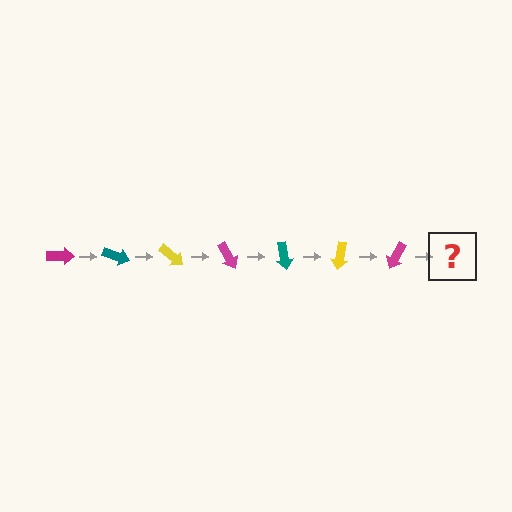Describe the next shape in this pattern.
It should be a teal arrow, rotated 140 degrees from the start.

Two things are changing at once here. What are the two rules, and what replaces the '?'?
The two rules are that it rotates 20 degrees each step and the color cycles through magenta, teal, and yellow. The '?' should be a teal arrow, rotated 140 degrees from the start.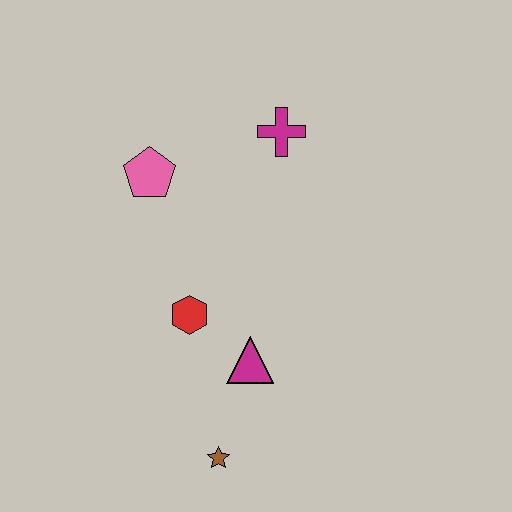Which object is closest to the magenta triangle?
The red hexagon is closest to the magenta triangle.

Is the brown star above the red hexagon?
No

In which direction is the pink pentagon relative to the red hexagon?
The pink pentagon is above the red hexagon.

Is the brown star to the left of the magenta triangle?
Yes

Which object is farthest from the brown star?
The magenta cross is farthest from the brown star.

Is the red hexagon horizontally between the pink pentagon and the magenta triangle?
Yes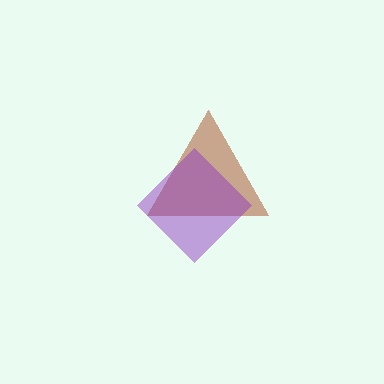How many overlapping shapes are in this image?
There are 2 overlapping shapes in the image.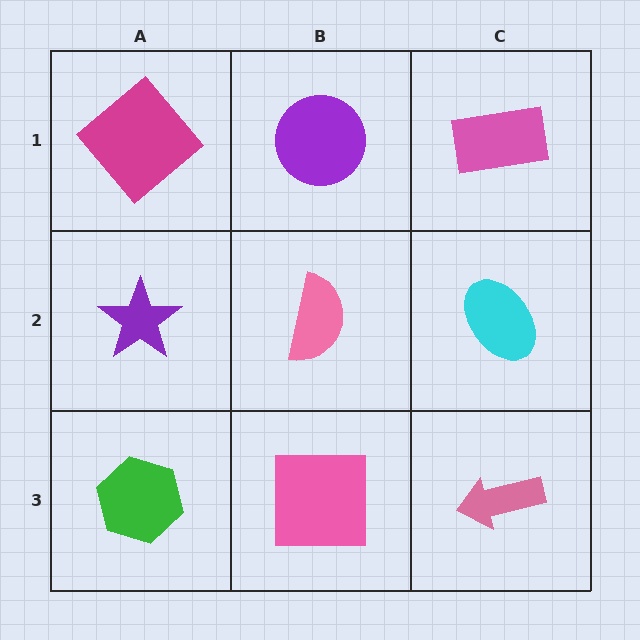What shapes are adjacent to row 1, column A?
A purple star (row 2, column A), a purple circle (row 1, column B).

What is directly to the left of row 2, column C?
A pink semicircle.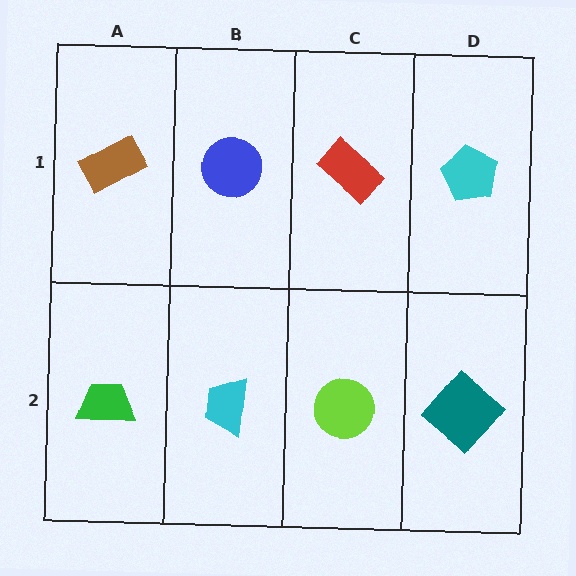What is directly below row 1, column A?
A green trapezoid.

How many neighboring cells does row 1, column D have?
2.